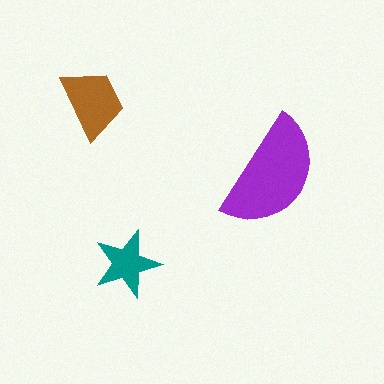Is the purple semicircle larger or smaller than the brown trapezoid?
Larger.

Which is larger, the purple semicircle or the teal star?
The purple semicircle.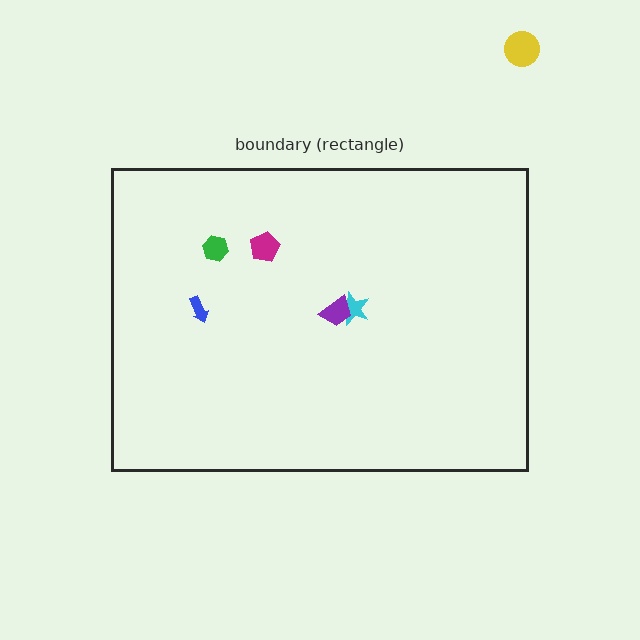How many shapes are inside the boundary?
5 inside, 1 outside.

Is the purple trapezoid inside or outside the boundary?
Inside.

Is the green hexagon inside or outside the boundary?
Inside.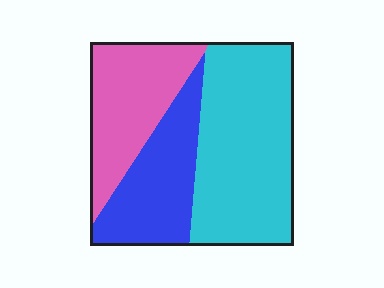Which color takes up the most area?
Cyan, at roughly 45%.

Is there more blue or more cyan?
Cyan.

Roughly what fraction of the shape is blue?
Blue takes up about one quarter (1/4) of the shape.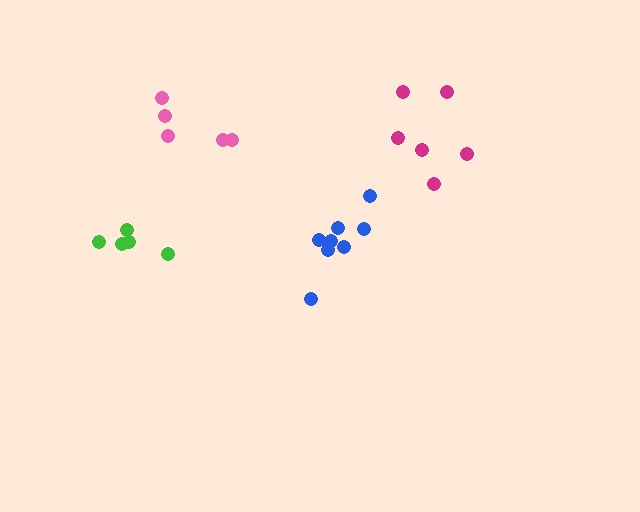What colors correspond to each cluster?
The clusters are colored: green, pink, blue, magenta.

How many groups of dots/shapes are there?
There are 4 groups.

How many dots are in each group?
Group 1: 5 dots, Group 2: 5 dots, Group 3: 8 dots, Group 4: 6 dots (24 total).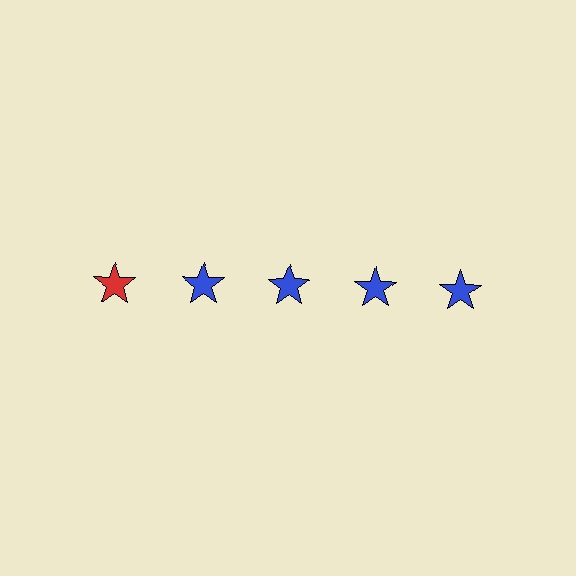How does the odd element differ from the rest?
It has a different color: red instead of blue.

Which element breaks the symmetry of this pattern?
The red star in the top row, leftmost column breaks the symmetry. All other shapes are blue stars.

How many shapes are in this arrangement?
There are 5 shapes arranged in a grid pattern.